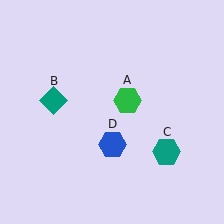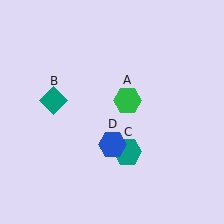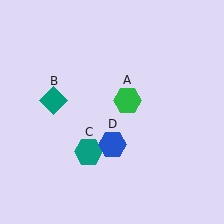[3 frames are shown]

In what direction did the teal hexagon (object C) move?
The teal hexagon (object C) moved left.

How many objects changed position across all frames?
1 object changed position: teal hexagon (object C).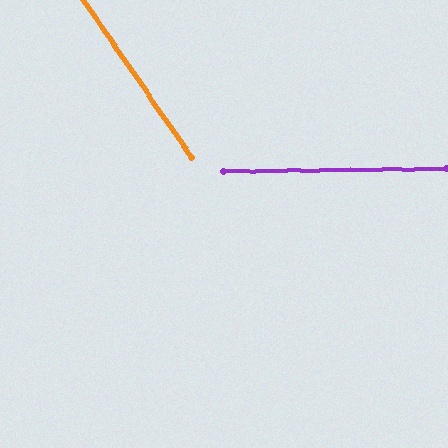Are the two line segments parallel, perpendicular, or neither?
Neither parallel nor perpendicular — they differ by about 56°.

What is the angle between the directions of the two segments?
Approximately 56 degrees.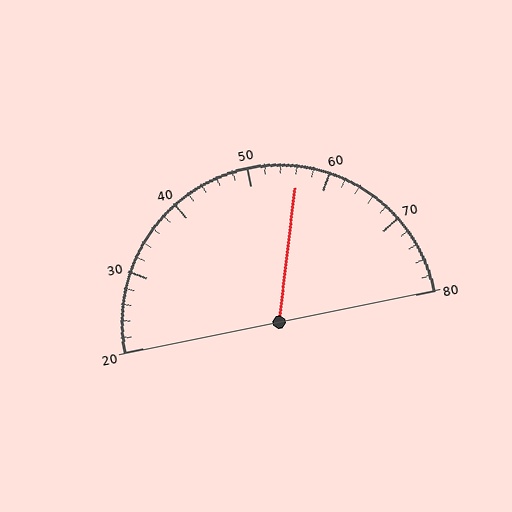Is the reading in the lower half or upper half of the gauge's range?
The reading is in the upper half of the range (20 to 80).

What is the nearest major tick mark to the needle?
The nearest major tick mark is 60.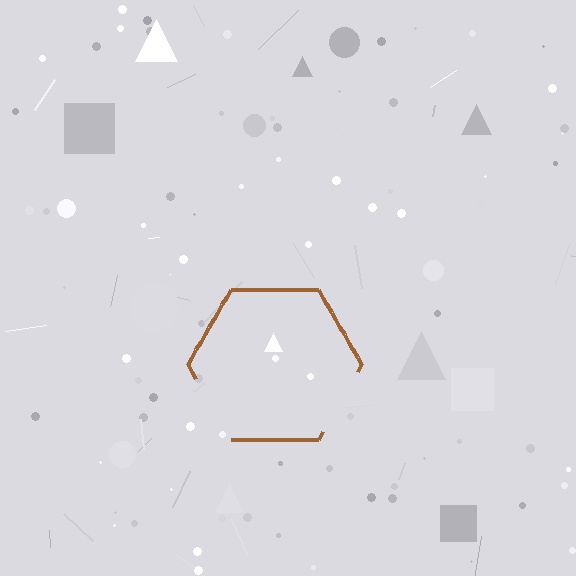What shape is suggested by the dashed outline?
The dashed outline suggests a hexagon.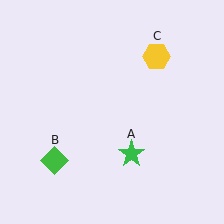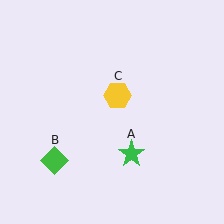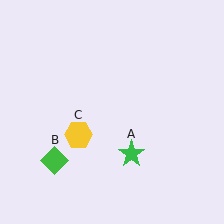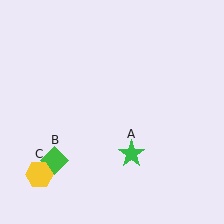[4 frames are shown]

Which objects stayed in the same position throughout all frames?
Green star (object A) and green diamond (object B) remained stationary.